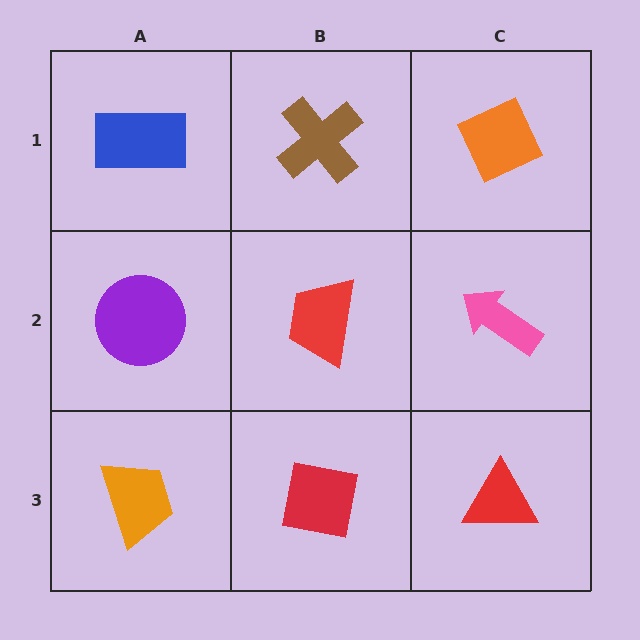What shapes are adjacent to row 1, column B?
A red trapezoid (row 2, column B), a blue rectangle (row 1, column A), an orange diamond (row 1, column C).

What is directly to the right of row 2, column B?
A pink arrow.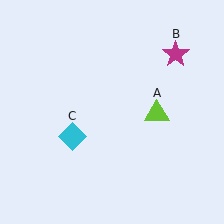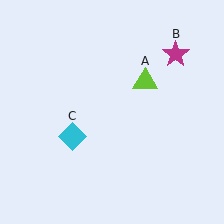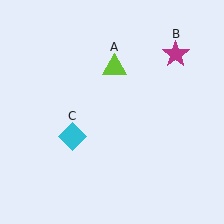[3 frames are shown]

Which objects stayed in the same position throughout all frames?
Magenta star (object B) and cyan diamond (object C) remained stationary.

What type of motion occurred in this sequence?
The lime triangle (object A) rotated counterclockwise around the center of the scene.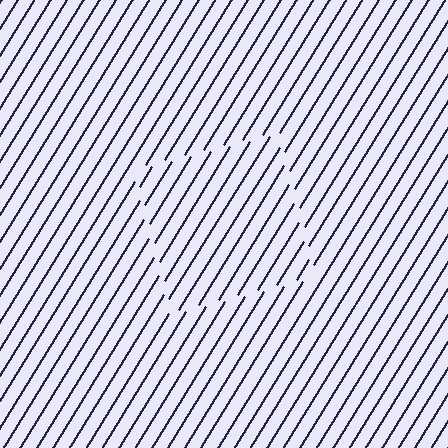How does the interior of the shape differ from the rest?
The interior of the shape contains the same grating, shifted by half a period — the contour is defined by the phase discontinuity where line-ends from the inner and outer gratings abut.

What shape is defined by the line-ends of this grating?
An illusory square. The interior of the shape contains the same grating, shifted by half a period — the contour is defined by the phase discontinuity where line-ends from the inner and outer gratings abut.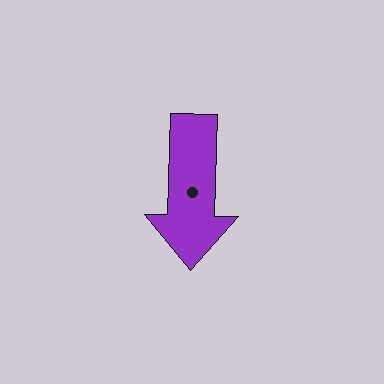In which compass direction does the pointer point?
South.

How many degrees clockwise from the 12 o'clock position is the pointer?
Approximately 181 degrees.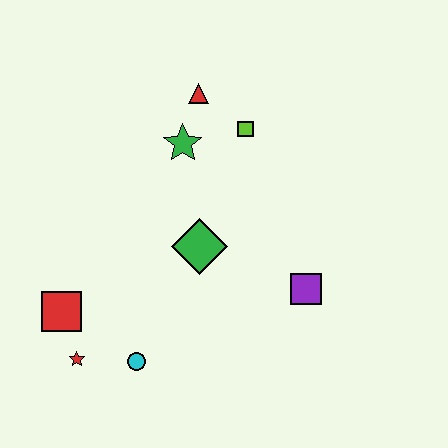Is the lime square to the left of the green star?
No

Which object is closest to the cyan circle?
The red star is closest to the cyan circle.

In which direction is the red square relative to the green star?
The red square is below the green star.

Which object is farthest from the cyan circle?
The red triangle is farthest from the cyan circle.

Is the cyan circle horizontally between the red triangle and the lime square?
No